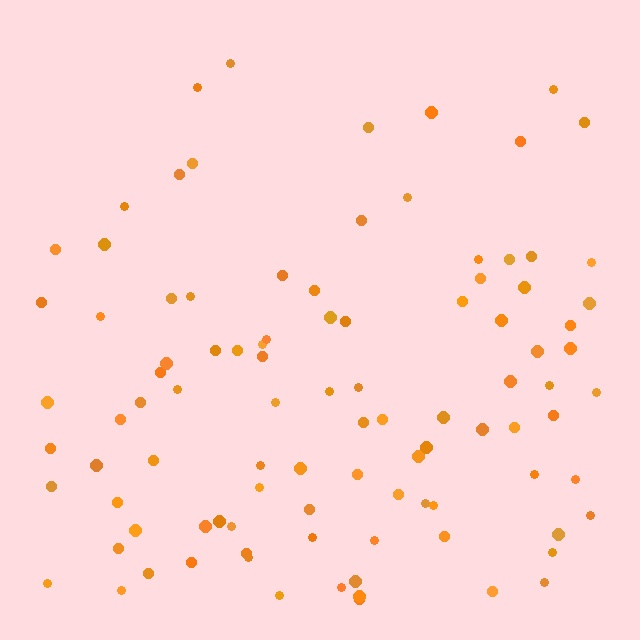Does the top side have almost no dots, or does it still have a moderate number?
Still a moderate number, just noticeably fewer than the bottom.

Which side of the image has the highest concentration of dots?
The bottom.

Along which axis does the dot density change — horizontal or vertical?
Vertical.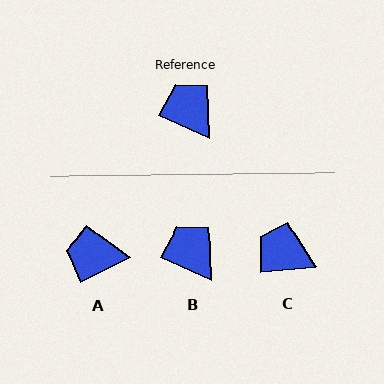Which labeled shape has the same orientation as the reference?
B.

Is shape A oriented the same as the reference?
No, it is off by about 51 degrees.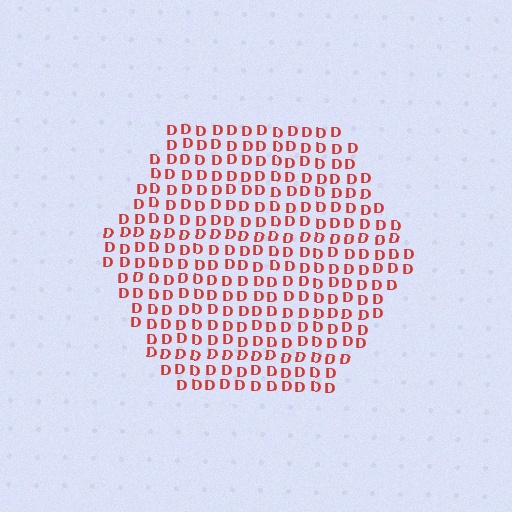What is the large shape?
The large shape is a hexagon.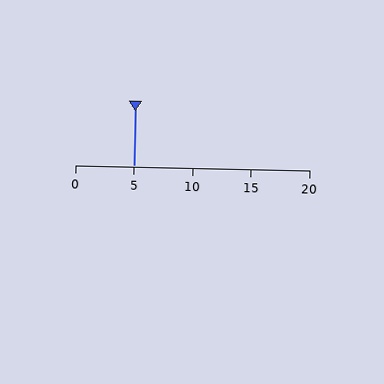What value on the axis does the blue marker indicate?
The marker indicates approximately 5.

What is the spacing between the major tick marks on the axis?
The major ticks are spaced 5 apart.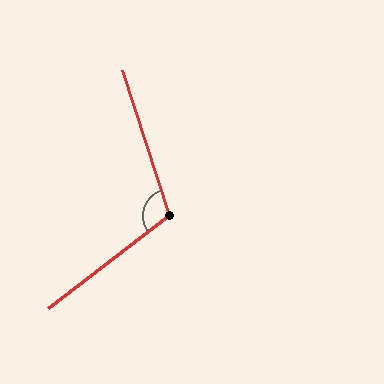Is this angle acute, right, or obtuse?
It is obtuse.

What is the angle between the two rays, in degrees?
Approximately 109 degrees.